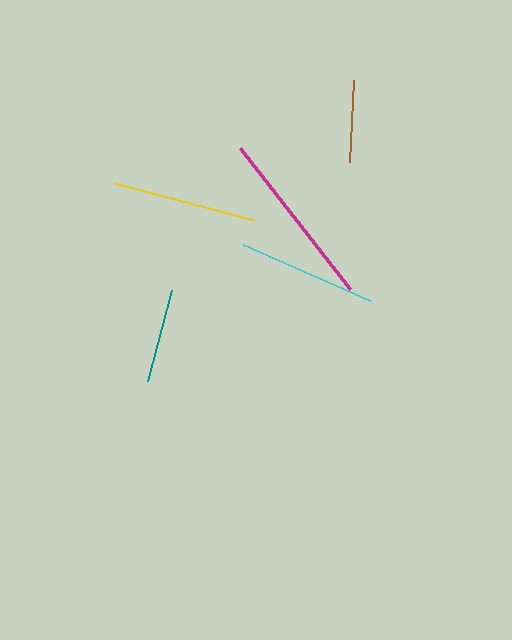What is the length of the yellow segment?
The yellow segment is approximately 145 pixels long.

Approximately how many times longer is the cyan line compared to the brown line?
The cyan line is approximately 1.7 times the length of the brown line.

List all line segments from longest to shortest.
From longest to shortest: magenta, yellow, cyan, teal, brown.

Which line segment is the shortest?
The brown line is the shortest at approximately 82 pixels.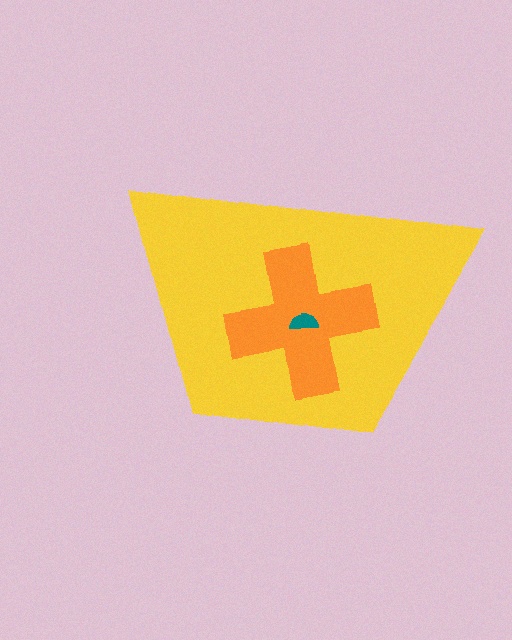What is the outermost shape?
The yellow trapezoid.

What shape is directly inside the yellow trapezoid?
The orange cross.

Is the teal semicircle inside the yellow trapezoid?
Yes.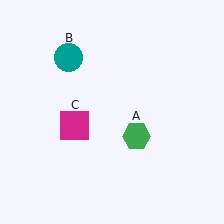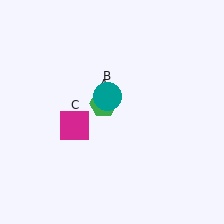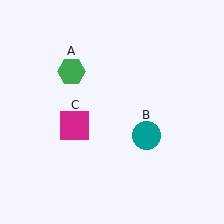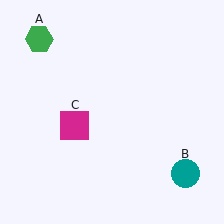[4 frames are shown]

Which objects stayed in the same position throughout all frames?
Magenta square (object C) remained stationary.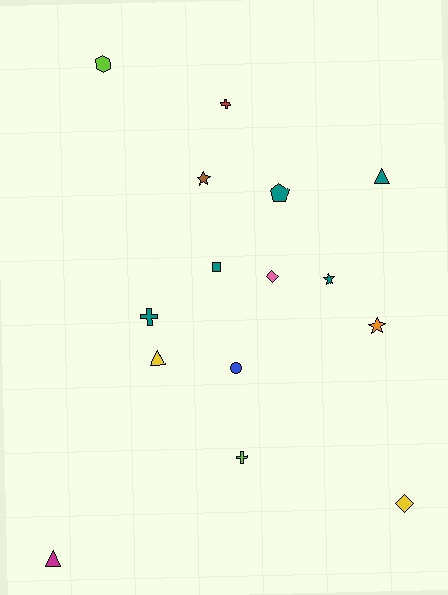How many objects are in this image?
There are 15 objects.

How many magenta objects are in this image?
There is 1 magenta object.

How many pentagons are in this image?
There is 1 pentagon.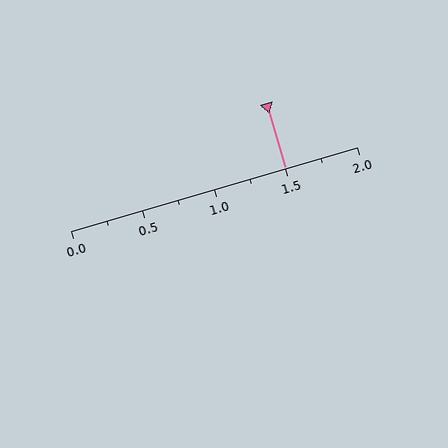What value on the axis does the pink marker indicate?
The marker indicates approximately 1.5.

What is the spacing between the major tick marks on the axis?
The major ticks are spaced 0.5 apart.